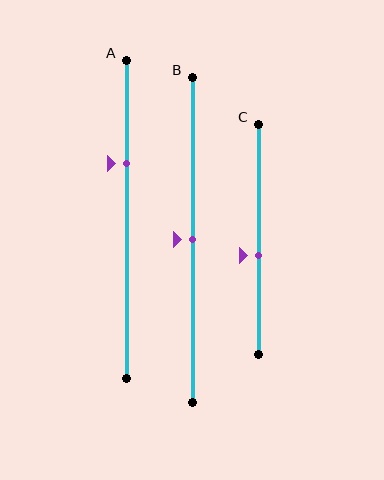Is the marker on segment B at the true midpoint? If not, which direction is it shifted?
Yes, the marker on segment B is at the true midpoint.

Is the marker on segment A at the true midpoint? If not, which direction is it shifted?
No, the marker on segment A is shifted upward by about 18% of the segment length.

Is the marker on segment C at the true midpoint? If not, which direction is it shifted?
No, the marker on segment C is shifted downward by about 7% of the segment length.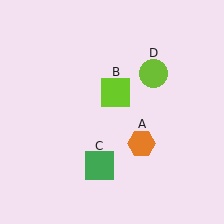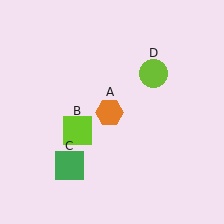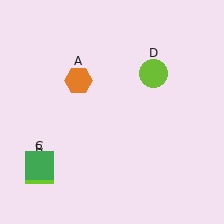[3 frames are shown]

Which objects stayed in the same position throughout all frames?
Lime circle (object D) remained stationary.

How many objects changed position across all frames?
3 objects changed position: orange hexagon (object A), lime square (object B), green square (object C).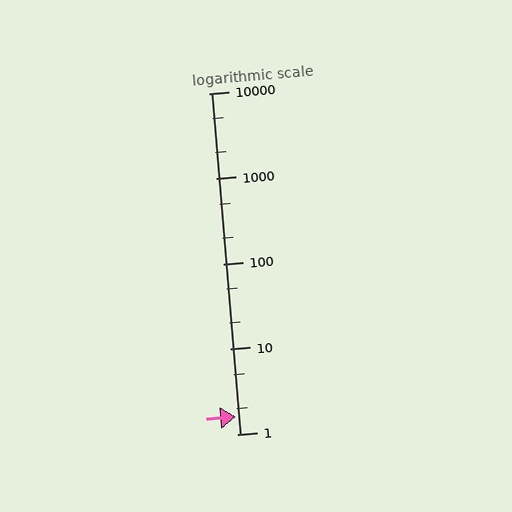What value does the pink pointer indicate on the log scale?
The pointer indicates approximately 1.6.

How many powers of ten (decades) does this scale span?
The scale spans 4 decades, from 1 to 10000.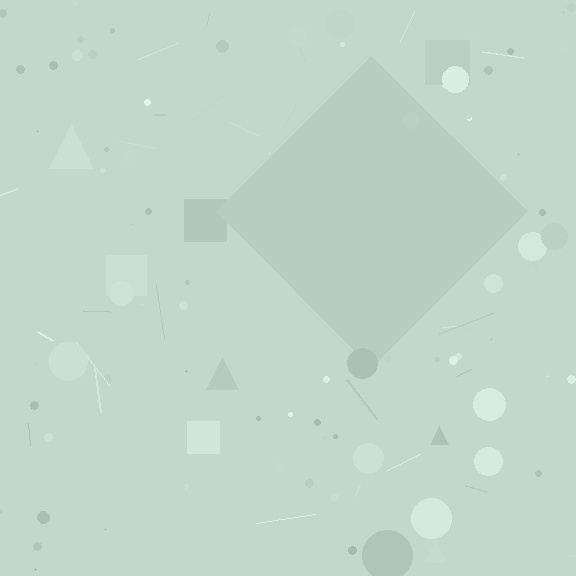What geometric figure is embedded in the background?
A diamond is embedded in the background.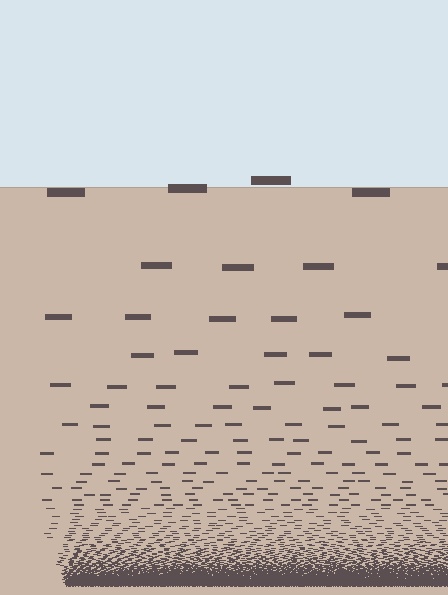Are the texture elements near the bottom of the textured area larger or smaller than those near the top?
Smaller. The gradient is inverted — elements near the bottom are smaller and denser.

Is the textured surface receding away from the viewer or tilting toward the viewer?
The surface appears to tilt toward the viewer. Texture elements get larger and sparser toward the top.